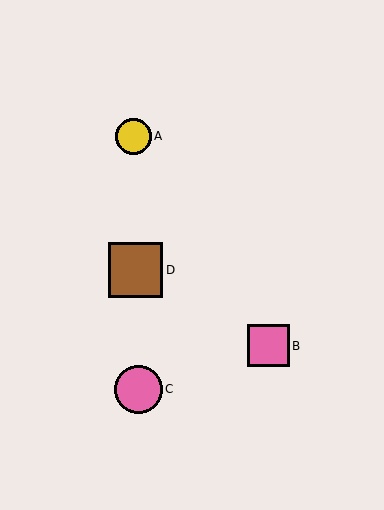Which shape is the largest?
The brown square (labeled D) is the largest.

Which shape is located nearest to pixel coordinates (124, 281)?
The brown square (labeled D) at (135, 270) is nearest to that location.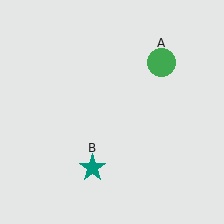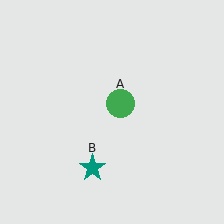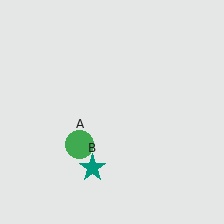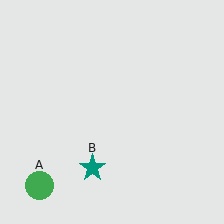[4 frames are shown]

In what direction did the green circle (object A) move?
The green circle (object A) moved down and to the left.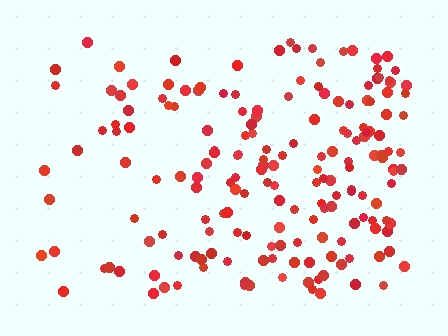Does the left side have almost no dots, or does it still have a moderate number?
Still a moderate number, just noticeably fewer than the right.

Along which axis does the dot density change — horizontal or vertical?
Horizontal.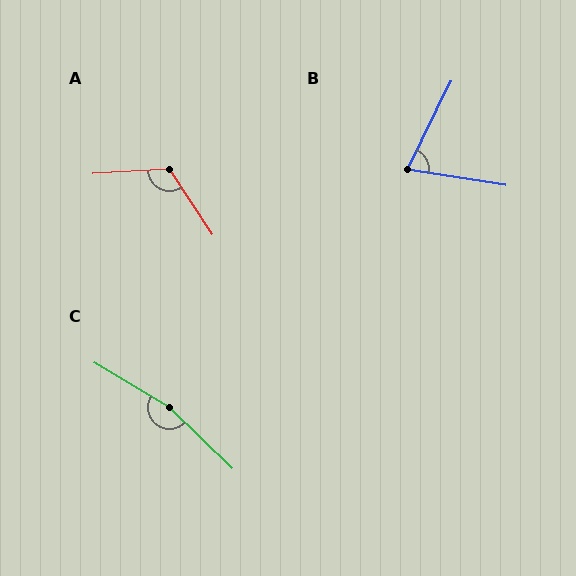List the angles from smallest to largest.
B (72°), A (120°), C (167°).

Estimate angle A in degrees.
Approximately 120 degrees.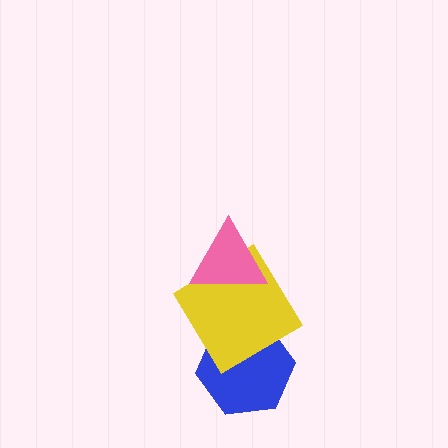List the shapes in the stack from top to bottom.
From top to bottom: the pink triangle, the yellow diamond, the blue hexagon.